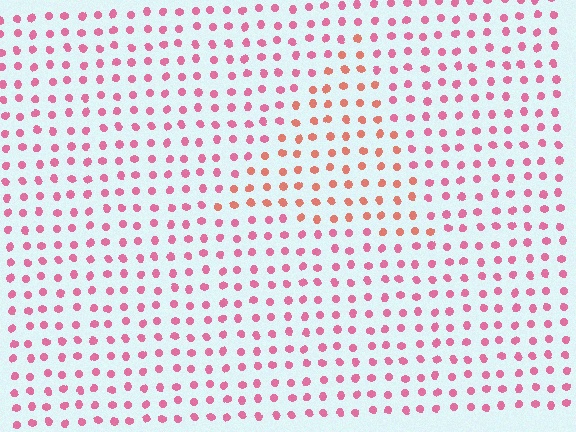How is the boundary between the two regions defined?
The boundary is defined purely by a slight shift in hue (about 32 degrees). Spacing, size, and orientation are identical on both sides.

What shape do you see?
I see a triangle.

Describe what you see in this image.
The image is filled with small pink elements in a uniform arrangement. A triangle-shaped region is visible where the elements are tinted to a slightly different hue, forming a subtle color boundary.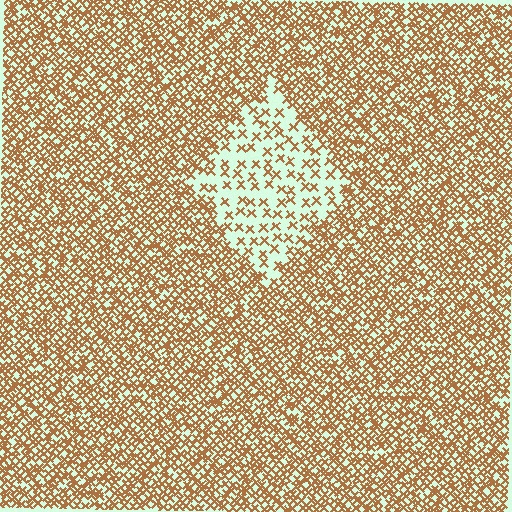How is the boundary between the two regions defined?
The boundary is defined by a change in element density (approximately 2.8x ratio). All elements are the same color, size, and shape.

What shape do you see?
I see a diamond.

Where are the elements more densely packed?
The elements are more densely packed outside the diamond boundary.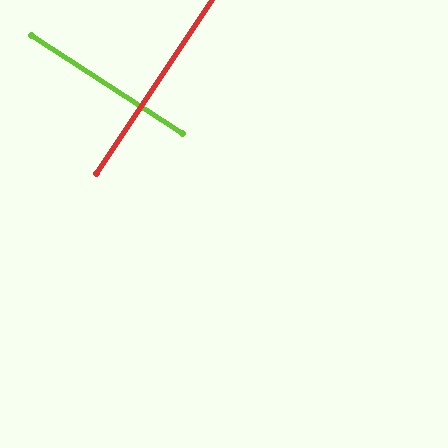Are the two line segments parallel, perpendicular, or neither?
Perpendicular — they meet at approximately 89°.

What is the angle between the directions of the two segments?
Approximately 89 degrees.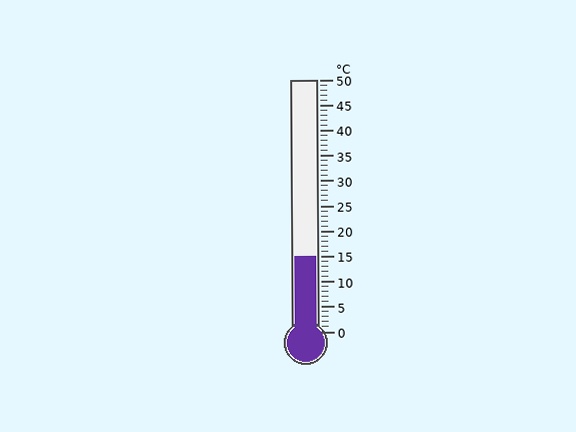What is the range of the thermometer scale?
The thermometer scale ranges from 0°C to 50°C.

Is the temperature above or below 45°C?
The temperature is below 45°C.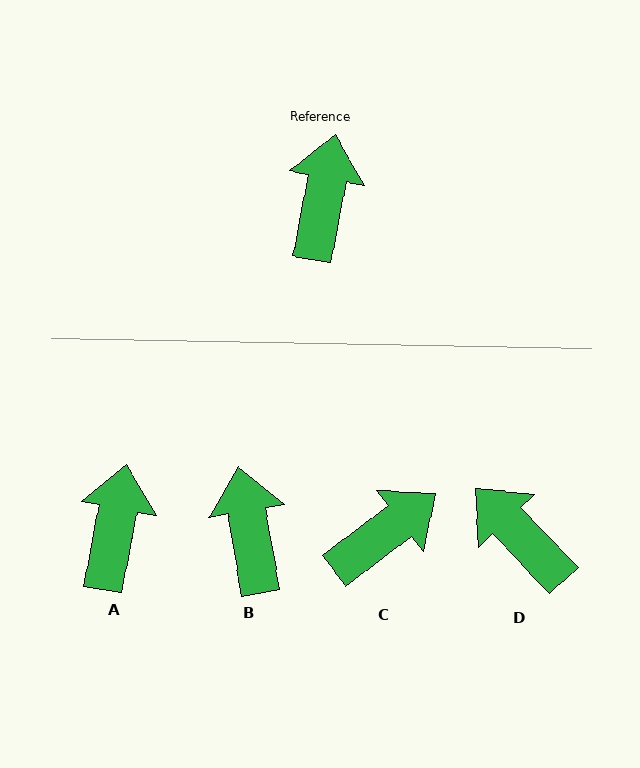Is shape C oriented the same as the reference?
No, it is off by about 42 degrees.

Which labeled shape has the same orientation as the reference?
A.